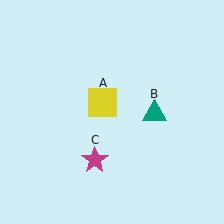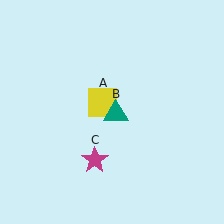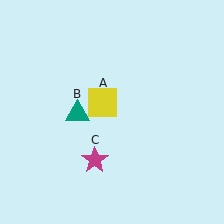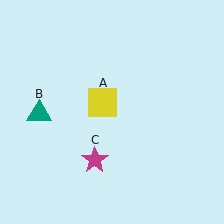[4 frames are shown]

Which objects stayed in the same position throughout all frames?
Yellow square (object A) and magenta star (object C) remained stationary.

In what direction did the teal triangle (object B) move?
The teal triangle (object B) moved left.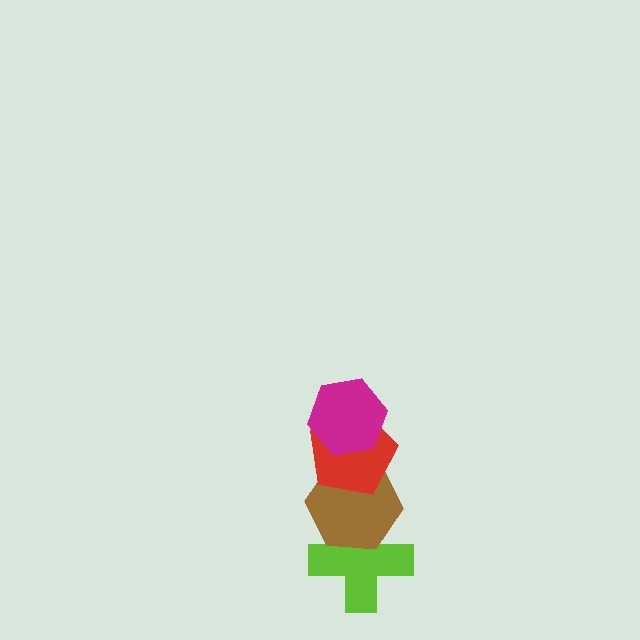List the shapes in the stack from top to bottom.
From top to bottom: the magenta hexagon, the red pentagon, the brown hexagon, the lime cross.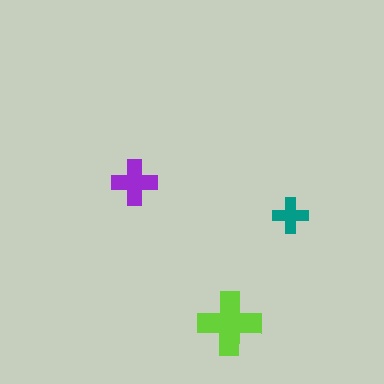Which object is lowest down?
The lime cross is bottommost.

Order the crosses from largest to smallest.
the lime one, the purple one, the teal one.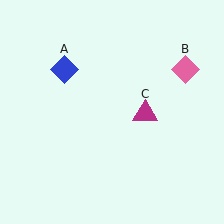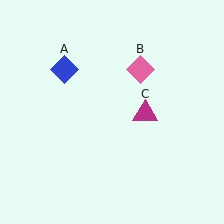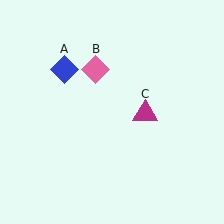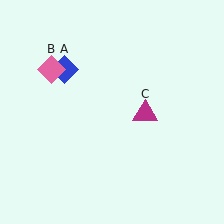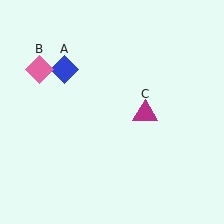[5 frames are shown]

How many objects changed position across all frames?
1 object changed position: pink diamond (object B).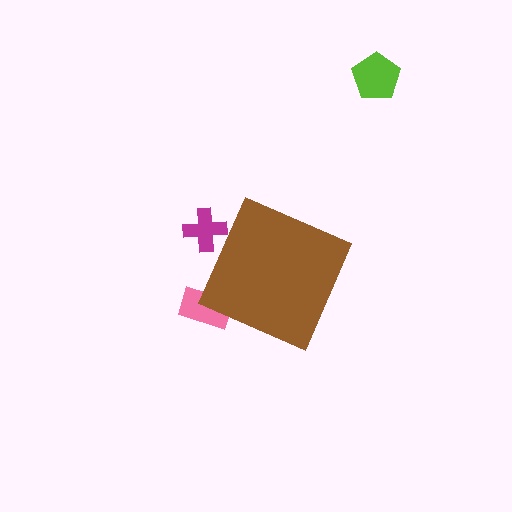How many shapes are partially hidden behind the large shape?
2 shapes are partially hidden.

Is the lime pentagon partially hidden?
No, the lime pentagon is fully visible.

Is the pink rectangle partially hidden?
Yes, the pink rectangle is partially hidden behind the brown diamond.